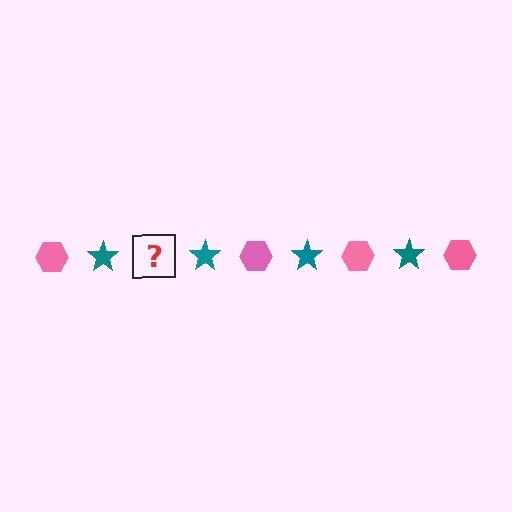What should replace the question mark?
The question mark should be replaced with a pink hexagon.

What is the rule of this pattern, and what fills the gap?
The rule is that the pattern alternates between pink hexagon and teal star. The gap should be filled with a pink hexagon.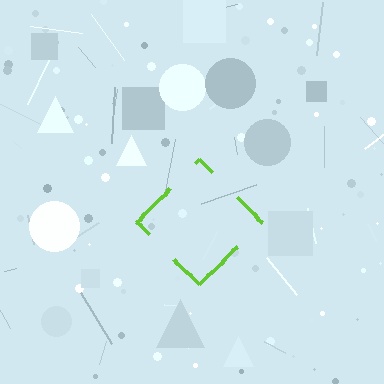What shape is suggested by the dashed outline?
The dashed outline suggests a diamond.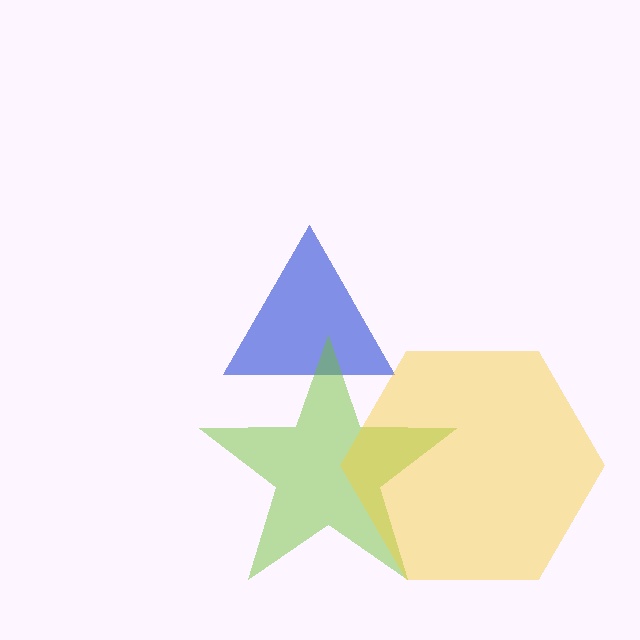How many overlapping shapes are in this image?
There are 3 overlapping shapes in the image.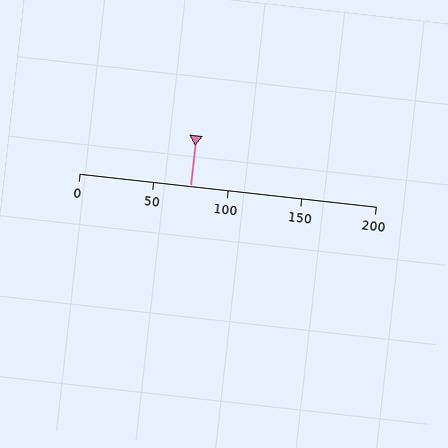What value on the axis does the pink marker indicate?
The marker indicates approximately 75.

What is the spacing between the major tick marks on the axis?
The major ticks are spaced 50 apart.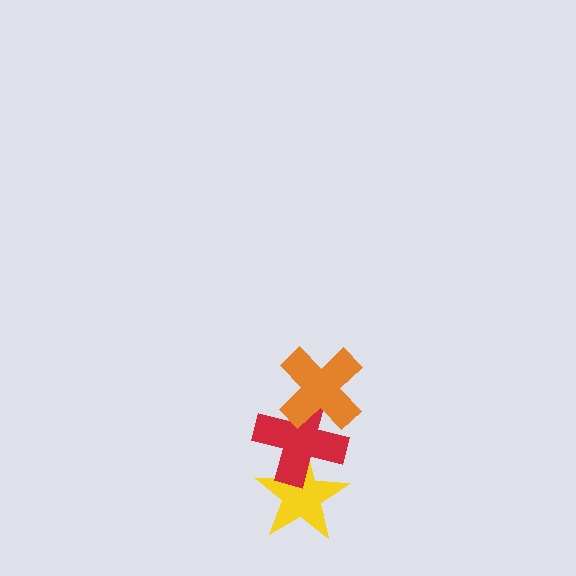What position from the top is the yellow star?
The yellow star is 3rd from the top.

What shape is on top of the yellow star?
The red cross is on top of the yellow star.